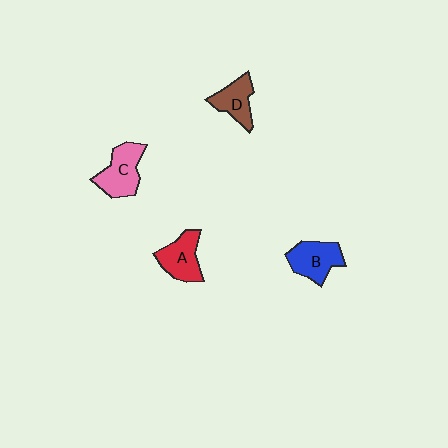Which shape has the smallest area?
Shape D (brown).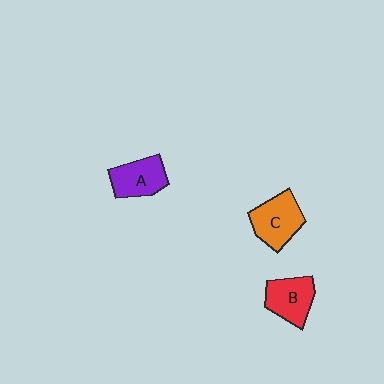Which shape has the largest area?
Shape C (orange).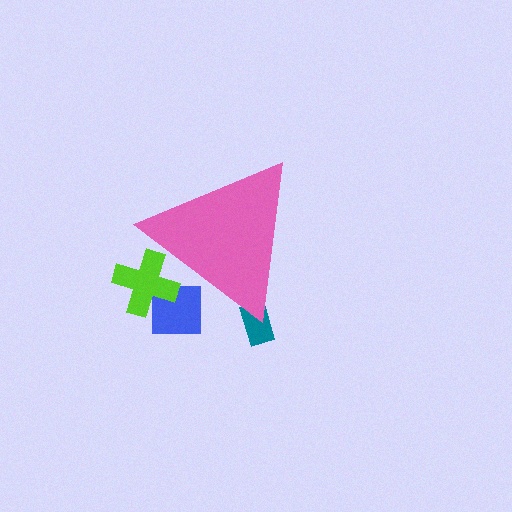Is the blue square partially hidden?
Yes, the blue square is partially hidden behind the pink triangle.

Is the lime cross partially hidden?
Yes, the lime cross is partially hidden behind the pink triangle.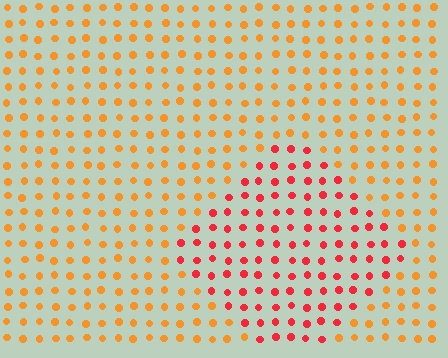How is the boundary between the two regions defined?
The boundary is defined purely by a slight shift in hue (about 37 degrees). Spacing, size, and orientation are identical on both sides.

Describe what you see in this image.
The image is filled with small orange elements in a uniform arrangement. A diamond-shaped region is visible where the elements are tinted to a slightly different hue, forming a subtle color boundary.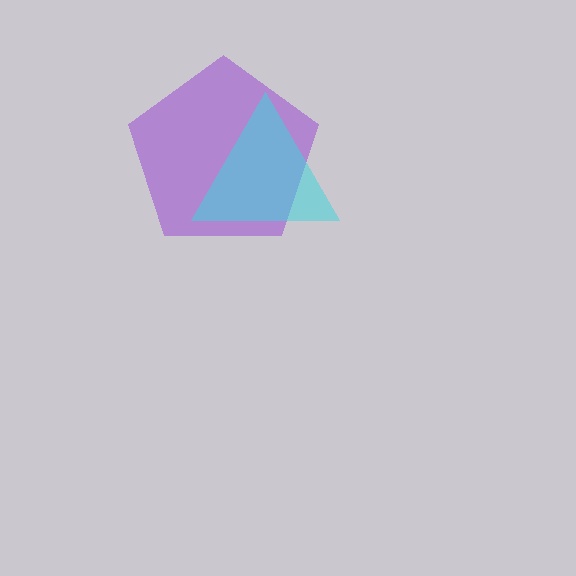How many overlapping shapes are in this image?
There are 2 overlapping shapes in the image.